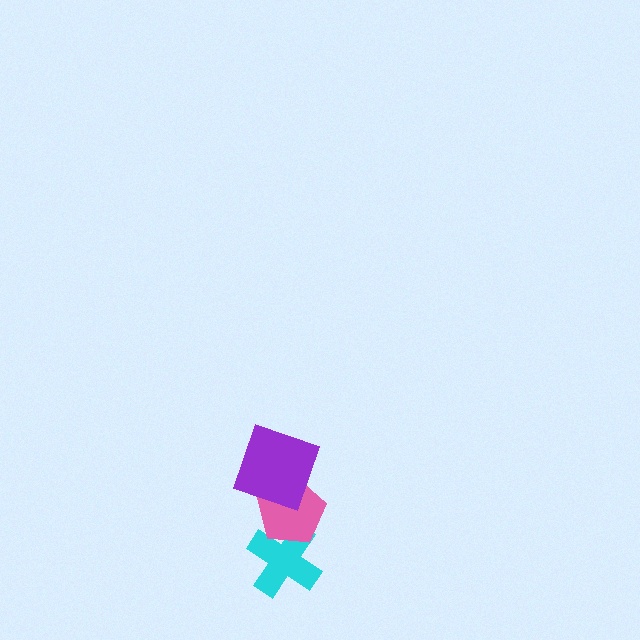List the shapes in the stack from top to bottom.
From top to bottom: the purple square, the pink pentagon, the cyan cross.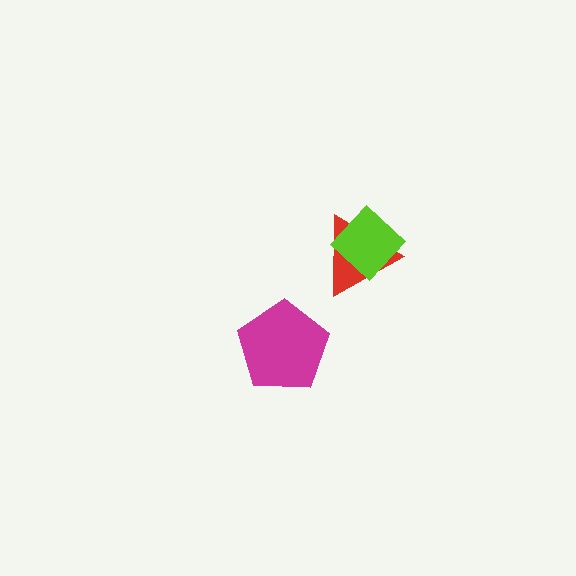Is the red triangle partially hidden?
Yes, it is partially covered by another shape.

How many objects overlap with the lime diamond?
1 object overlaps with the lime diamond.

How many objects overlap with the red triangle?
1 object overlaps with the red triangle.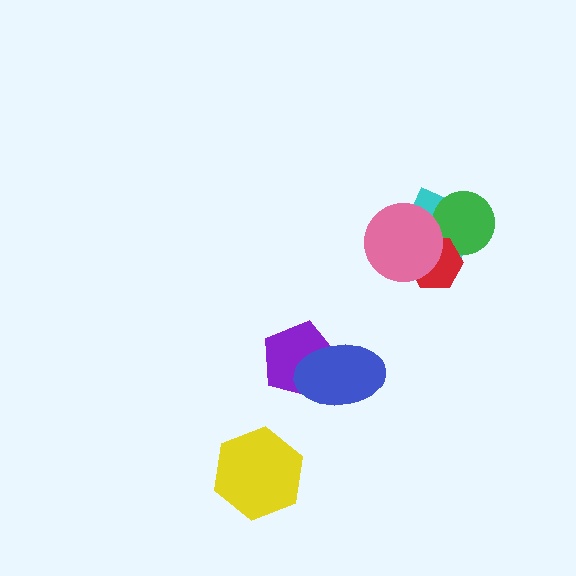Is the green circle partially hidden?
Yes, it is partially covered by another shape.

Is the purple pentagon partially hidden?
Yes, it is partially covered by another shape.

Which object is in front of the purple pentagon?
The blue ellipse is in front of the purple pentagon.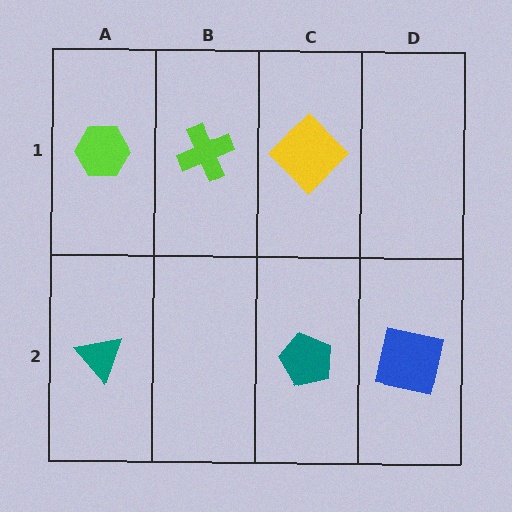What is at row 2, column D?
A blue square.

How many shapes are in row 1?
3 shapes.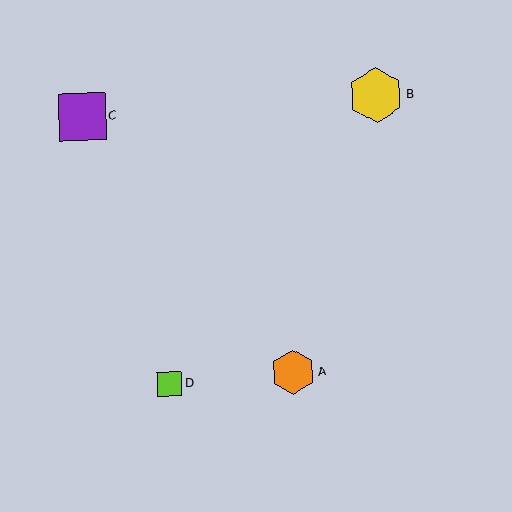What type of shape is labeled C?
Shape C is a purple square.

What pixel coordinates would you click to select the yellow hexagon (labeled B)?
Click at (376, 95) to select the yellow hexagon B.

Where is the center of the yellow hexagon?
The center of the yellow hexagon is at (376, 95).